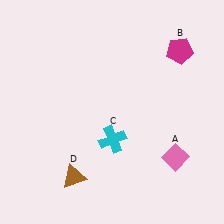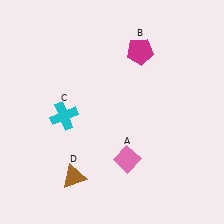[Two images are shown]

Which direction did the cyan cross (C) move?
The cyan cross (C) moved left.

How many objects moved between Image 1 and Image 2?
3 objects moved between the two images.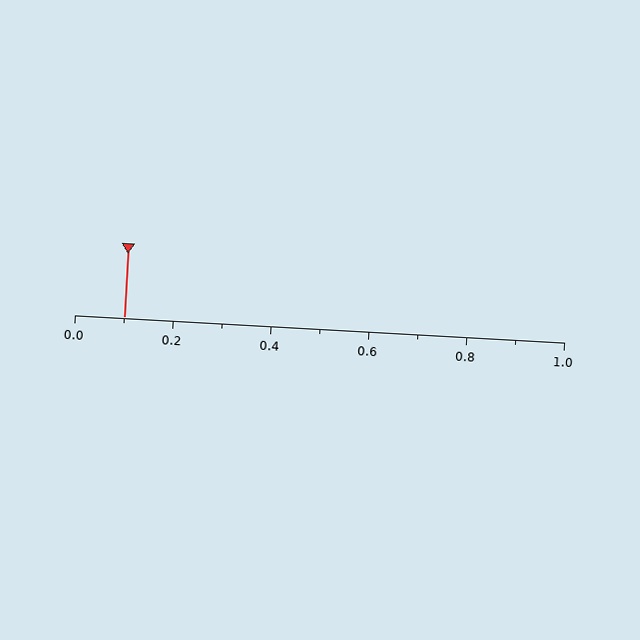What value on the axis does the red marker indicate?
The marker indicates approximately 0.1.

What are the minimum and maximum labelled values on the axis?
The axis runs from 0.0 to 1.0.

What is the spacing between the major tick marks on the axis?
The major ticks are spaced 0.2 apart.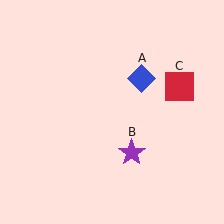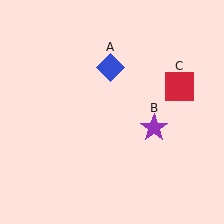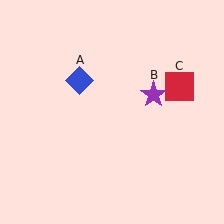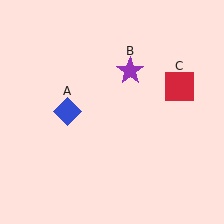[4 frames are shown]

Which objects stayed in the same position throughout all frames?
Red square (object C) remained stationary.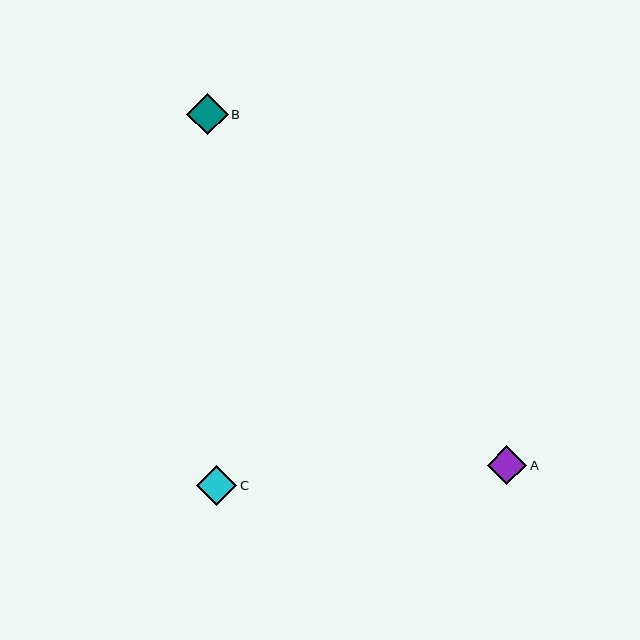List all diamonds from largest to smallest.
From largest to smallest: B, C, A.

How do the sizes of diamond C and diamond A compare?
Diamond C and diamond A are approximately the same size.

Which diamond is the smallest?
Diamond A is the smallest with a size of approximately 40 pixels.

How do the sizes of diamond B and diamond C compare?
Diamond B and diamond C are approximately the same size.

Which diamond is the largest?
Diamond B is the largest with a size of approximately 42 pixels.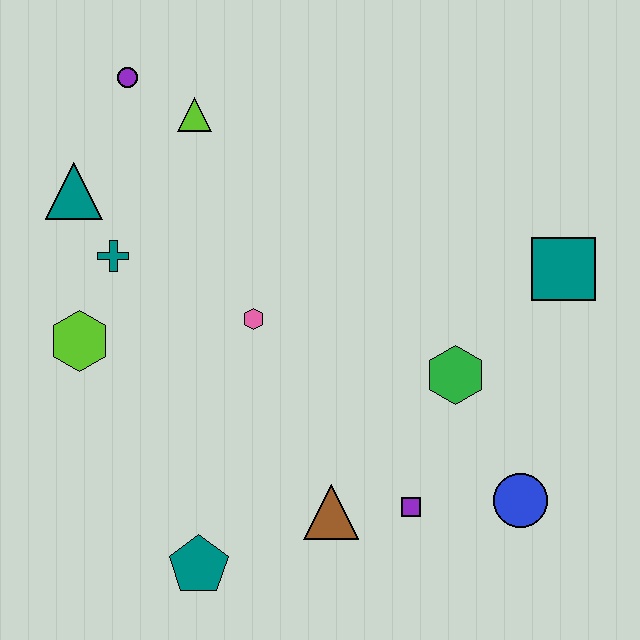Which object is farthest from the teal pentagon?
The purple circle is farthest from the teal pentagon.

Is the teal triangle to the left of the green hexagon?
Yes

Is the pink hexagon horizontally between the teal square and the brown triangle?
No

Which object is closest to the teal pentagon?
The brown triangle is closest to the teal pentagon.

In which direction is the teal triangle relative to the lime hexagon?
The teal triangle is above the lime hexagon.